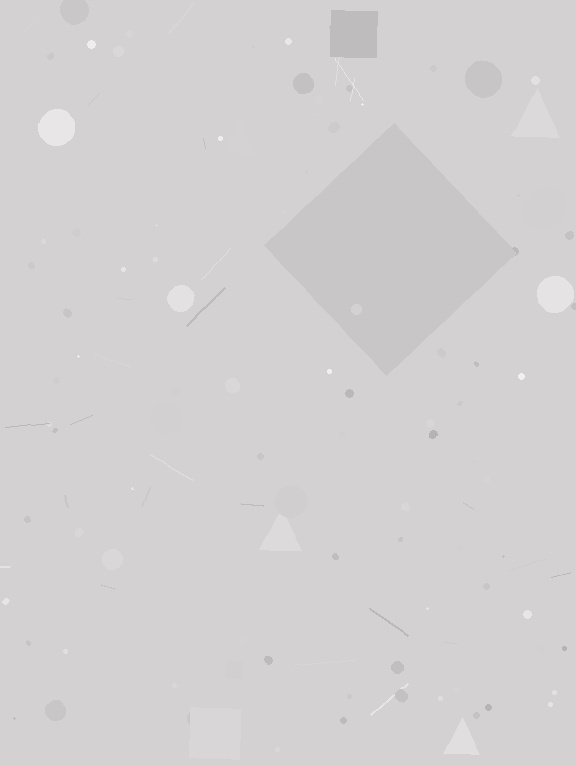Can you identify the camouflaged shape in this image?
The camouflaged shape is a diamond.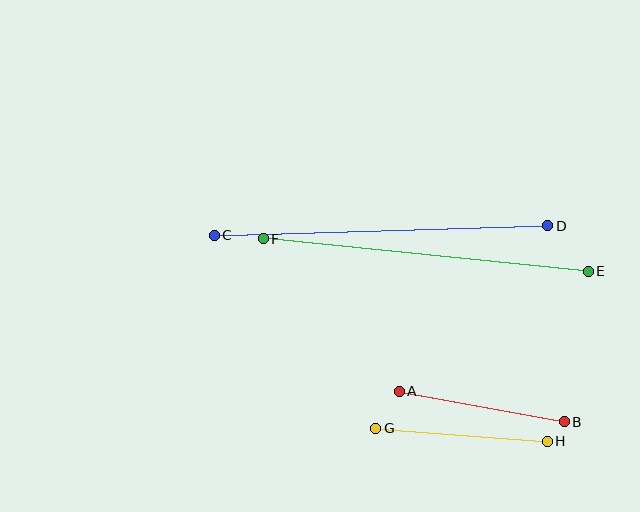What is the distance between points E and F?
The distance is approximately 326 pixels.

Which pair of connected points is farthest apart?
Points C and D are farthest apart.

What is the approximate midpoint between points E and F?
The midpoint is at approximately (426, 255) pixels.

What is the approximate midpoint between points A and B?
The midpoint is at approximately (482, 407) pixels.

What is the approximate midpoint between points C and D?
The midpoint is at approximately (381, 230) pixels.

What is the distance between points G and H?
The distance is approximately 172 pixels.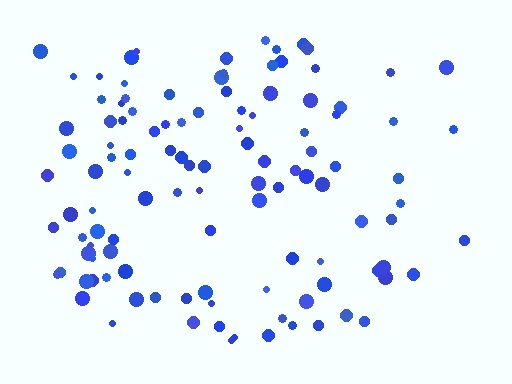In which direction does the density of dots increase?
From right to left, with the left side densest.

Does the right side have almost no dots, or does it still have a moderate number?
Still a moderate number, just noticeably fewer than the left.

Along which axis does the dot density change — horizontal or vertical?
Horizontal.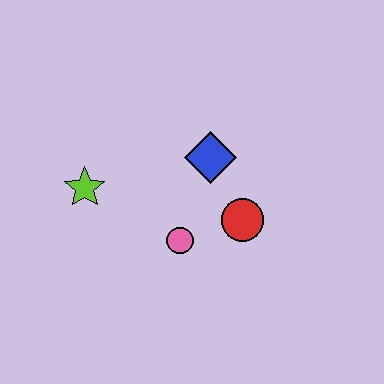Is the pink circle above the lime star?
No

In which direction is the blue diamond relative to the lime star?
The blue diamond is to the right of the lime star.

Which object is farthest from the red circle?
The lime star is farthest from the red circle.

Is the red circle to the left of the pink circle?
No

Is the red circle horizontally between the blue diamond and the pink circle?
No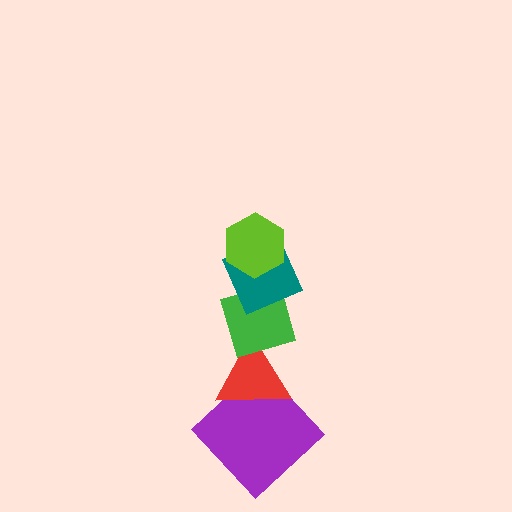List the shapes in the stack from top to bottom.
From top to bottom: the lime hexagon, the teal diamond, the green diamond, the red triangle, the purple diamond.